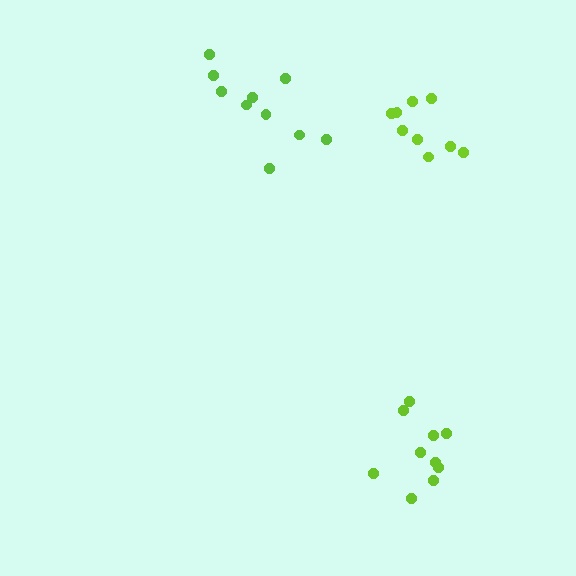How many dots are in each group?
Group 1: 10 dots, Group 2: 10 dots, Group 3: 9 dots (29 total).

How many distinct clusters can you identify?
There are 3 distinct clusters.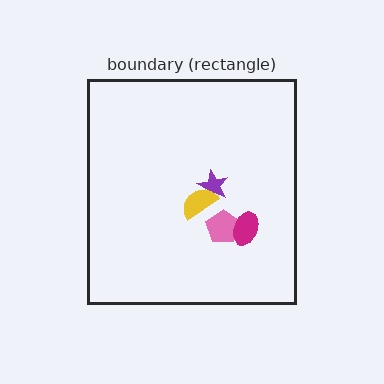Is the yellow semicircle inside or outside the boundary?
Inside.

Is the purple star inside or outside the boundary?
Inside.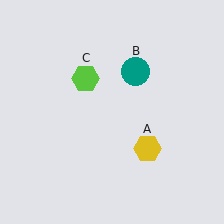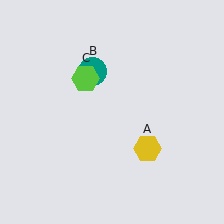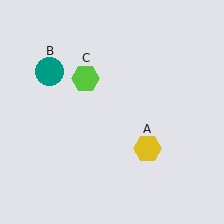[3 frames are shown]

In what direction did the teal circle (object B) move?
The teal circle (object B) moved left.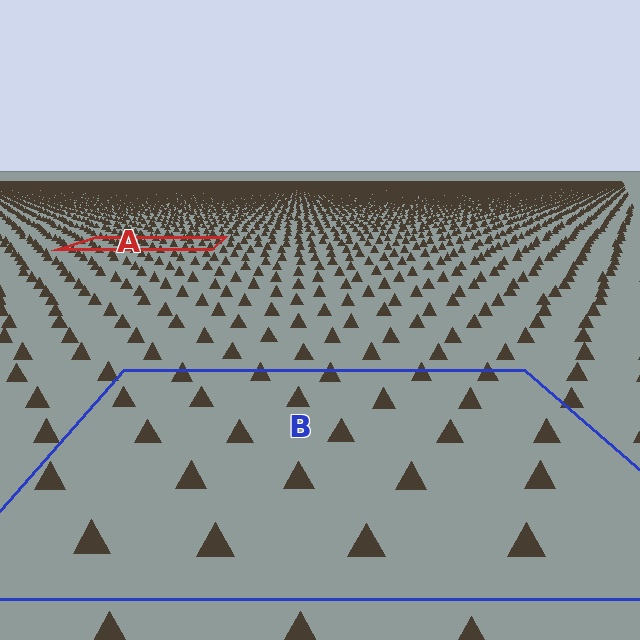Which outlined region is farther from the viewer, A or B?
Region A is farther from the viewer — the texture elements inside it appear smaller and more densely packed.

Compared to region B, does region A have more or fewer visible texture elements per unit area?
Region A has more texture elements per unit area — they are packed more densely because it is farther away.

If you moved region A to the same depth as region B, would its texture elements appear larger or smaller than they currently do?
They would appear larger. At a closer depth, the same texture elements are projected at a bigger on-screen size.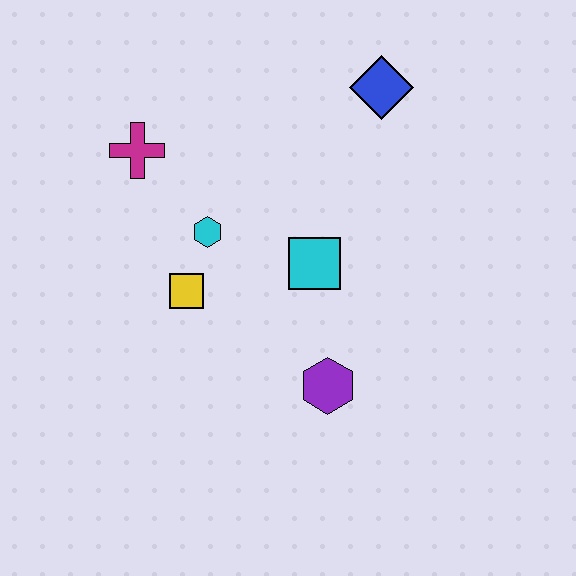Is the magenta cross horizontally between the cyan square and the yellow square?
No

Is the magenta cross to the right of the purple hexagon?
No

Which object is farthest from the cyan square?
The magenta cross is farthest from the cyan square.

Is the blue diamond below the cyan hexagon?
No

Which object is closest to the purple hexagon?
The cyan square is closest to the purple hexagon.